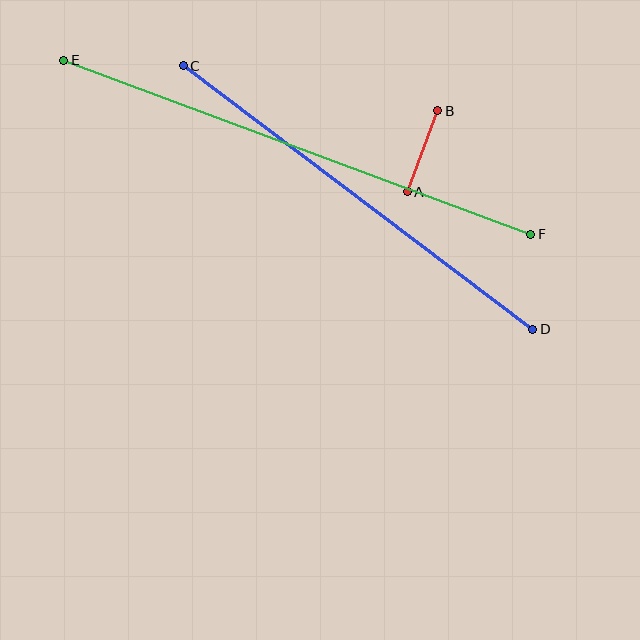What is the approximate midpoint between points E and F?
The midpoint is at approximately (297, 147) pixels.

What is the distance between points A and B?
The distance is approximately 87 pixels.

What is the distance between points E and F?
The distance is approximately 498 pixels.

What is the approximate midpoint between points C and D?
The midpoint is at approximately (358, 198) pixels.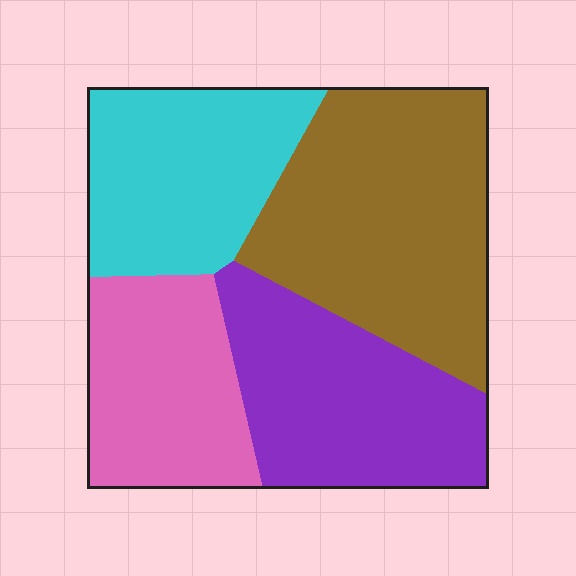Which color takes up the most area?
Brown, at roughly 35%.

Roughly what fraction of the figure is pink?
Pink covers about 20% of the figure.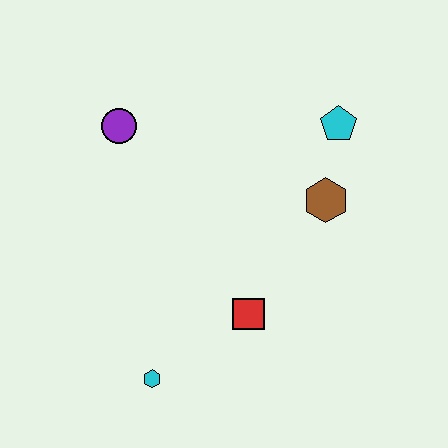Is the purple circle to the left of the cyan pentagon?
Yes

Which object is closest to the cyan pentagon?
The brown hexagon is closest to the cyan pentagon.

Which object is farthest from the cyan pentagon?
The cyan hexagon is farthest from the cyan pentagon.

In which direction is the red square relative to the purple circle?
The red square is below the purple circle.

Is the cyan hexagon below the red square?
Yes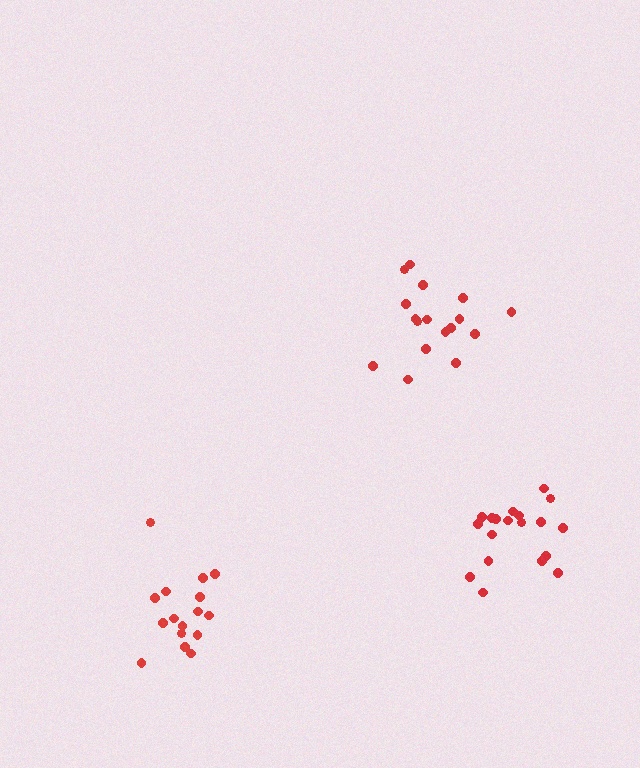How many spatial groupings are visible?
There are 3 spatial groupings.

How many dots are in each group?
Group 1: 17 dots, Group 2: 16 dots, Group 3: 19 dots (52 total).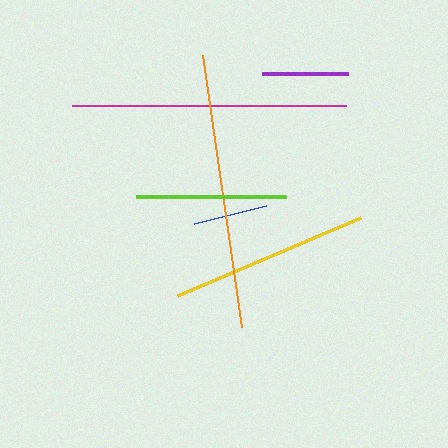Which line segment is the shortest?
The blue line is the shortest at approximately 74 pixels.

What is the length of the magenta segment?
The magenta segment is approximately 275 pixels long.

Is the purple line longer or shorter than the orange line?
The orange line is longer than the purple line.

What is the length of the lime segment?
The lime segment is approximately 151 pixels long.